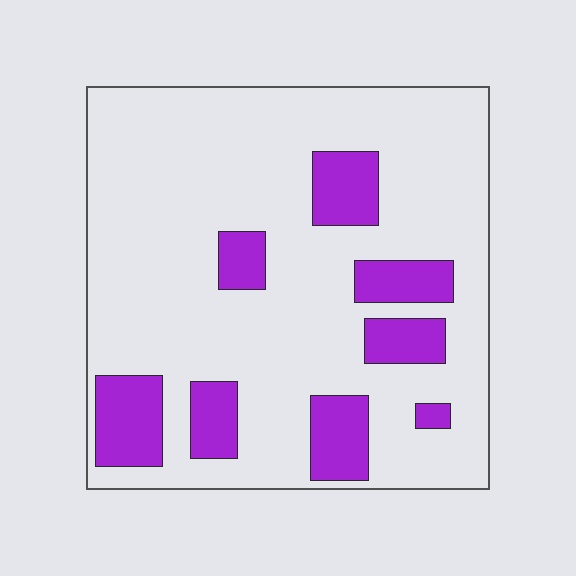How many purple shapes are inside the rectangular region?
8.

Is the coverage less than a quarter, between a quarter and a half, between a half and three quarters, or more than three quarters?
Less than a quarter.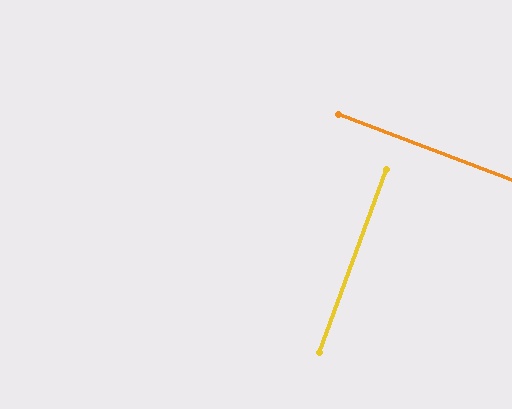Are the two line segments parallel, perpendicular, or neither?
Perpendicular — they meet at approximately 89°.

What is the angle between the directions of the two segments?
Approximately 89 degrees.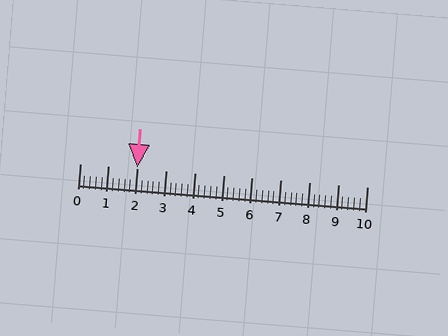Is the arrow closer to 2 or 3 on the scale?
The arrow is closer to 2.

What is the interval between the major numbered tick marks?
The major tick marks are spaced 1 units apart.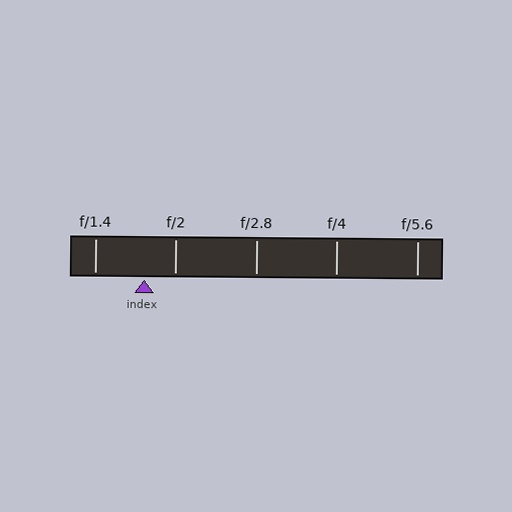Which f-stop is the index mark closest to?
The index mark is closest to f/2.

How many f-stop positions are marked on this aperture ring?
There are 5 f-stop positions marked.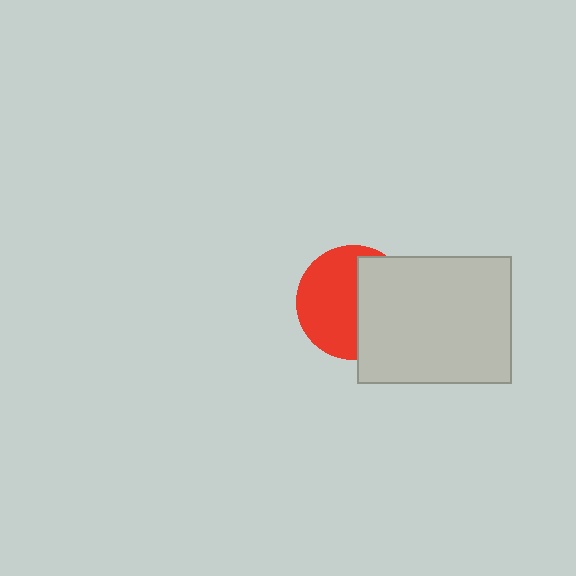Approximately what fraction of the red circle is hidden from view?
Roughly 44% of the red circle is hidden behind the light gray rectangle.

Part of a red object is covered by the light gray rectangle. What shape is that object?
It is a circle.